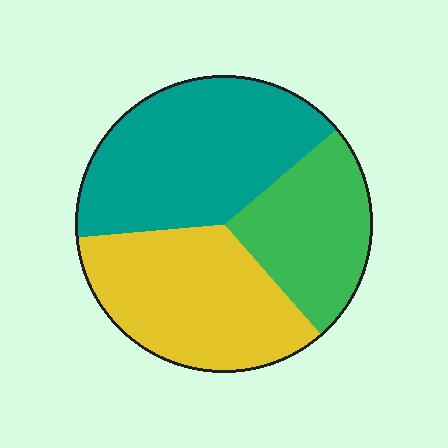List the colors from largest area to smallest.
From largest to smallest: teal, yellow, green.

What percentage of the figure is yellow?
Yellow covers 35% of the figure.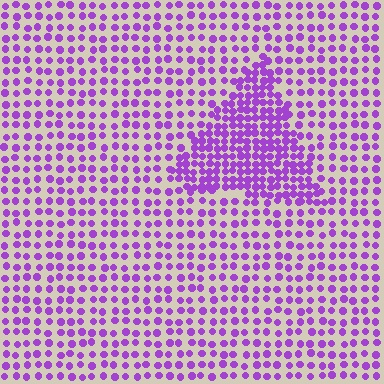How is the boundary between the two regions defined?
The boundary is defined by a change in element density (approximately 2.0x ratio). All elements are the same color, size, and shape.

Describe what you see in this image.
The image contains small purple elements arranged at two different densities. A triangle-shaped region is visible where the elements are more densely packed than the surrounding area.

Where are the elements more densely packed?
The elements are more densely packed inside the triangle boundary.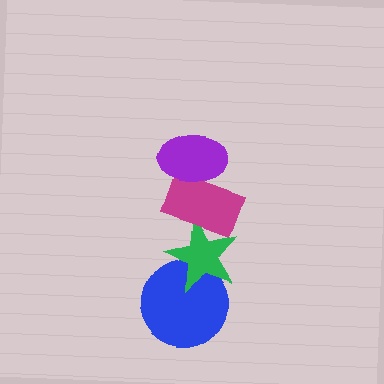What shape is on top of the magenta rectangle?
The purple ellipse is on top of the magenta rectangle.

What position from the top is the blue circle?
The blue circle is 4th from the top.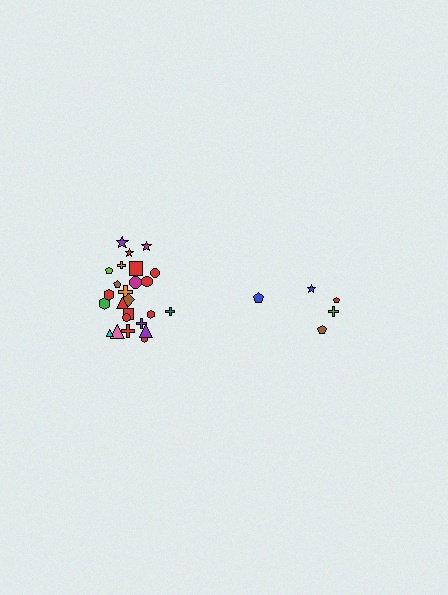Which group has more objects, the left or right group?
The left group.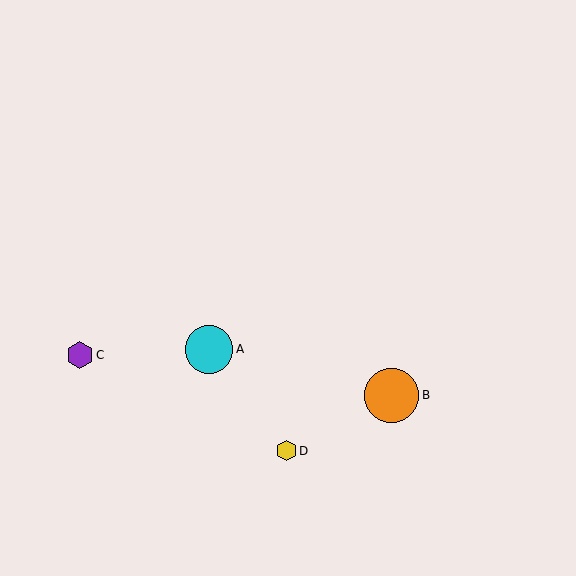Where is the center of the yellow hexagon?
The center of the yellow hexagon is at (286, 451).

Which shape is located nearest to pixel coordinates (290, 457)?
The yellow hexagon (labeled D) at (286, 451) is nearest to that location.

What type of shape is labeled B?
Shape B is an orange circle.